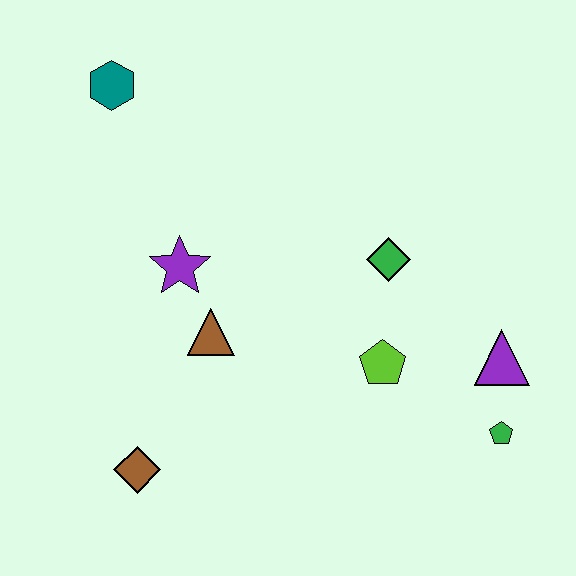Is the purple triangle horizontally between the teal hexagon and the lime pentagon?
No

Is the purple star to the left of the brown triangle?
Yes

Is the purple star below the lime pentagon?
No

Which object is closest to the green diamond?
The lime pentagon is closest to the green diamond.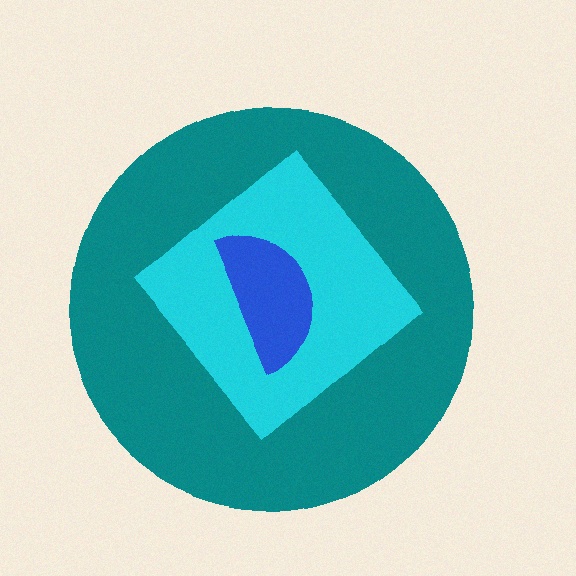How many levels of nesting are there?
3.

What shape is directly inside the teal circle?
The cyan diamond.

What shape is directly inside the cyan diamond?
The blue semicircle.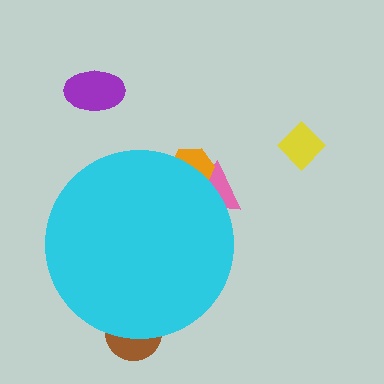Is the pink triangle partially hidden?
Yes, the pink triangle is partially hidden behind the cyan circle.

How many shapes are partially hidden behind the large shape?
3 shapes are partially hidden.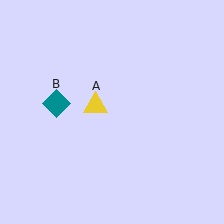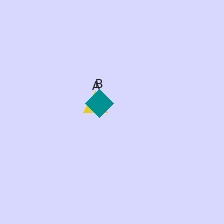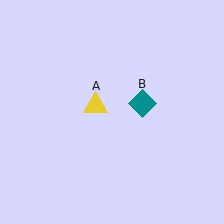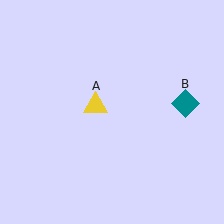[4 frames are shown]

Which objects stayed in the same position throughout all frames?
Yellow triangle (object A) remained stationary.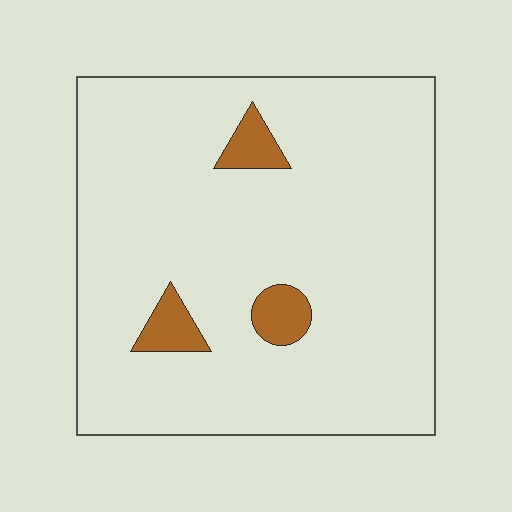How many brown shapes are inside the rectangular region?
3.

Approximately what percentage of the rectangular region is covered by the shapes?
Approximately 5%.